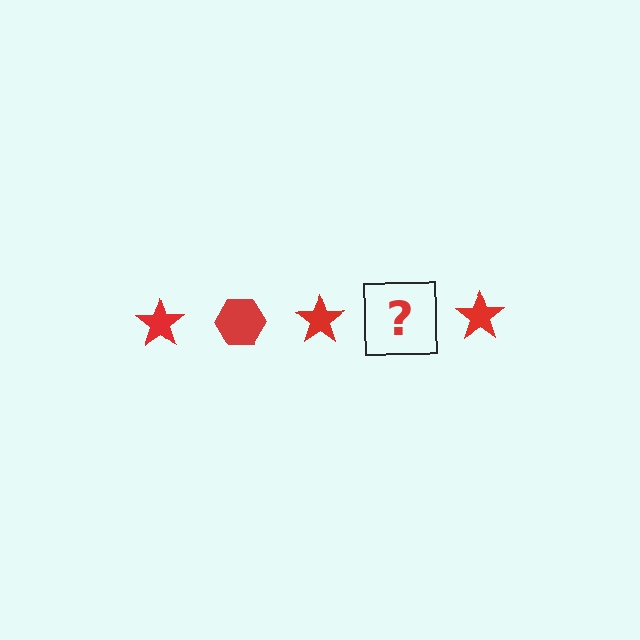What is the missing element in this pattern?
The missing element is a red hexagon.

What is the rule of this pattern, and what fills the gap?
The rule is that the pattern cycles through star, hexagon shapes in red. The gap should be filled with a red hexagon.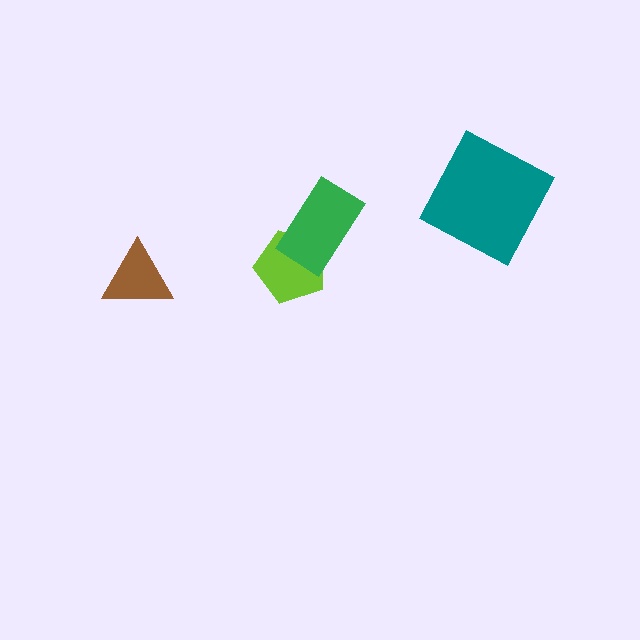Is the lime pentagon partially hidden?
Yes, it is partially covered by another shape.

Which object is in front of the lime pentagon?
The green rectangle is in front of the lime pentagon.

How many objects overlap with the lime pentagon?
1 object overlaps with the lime pentagon.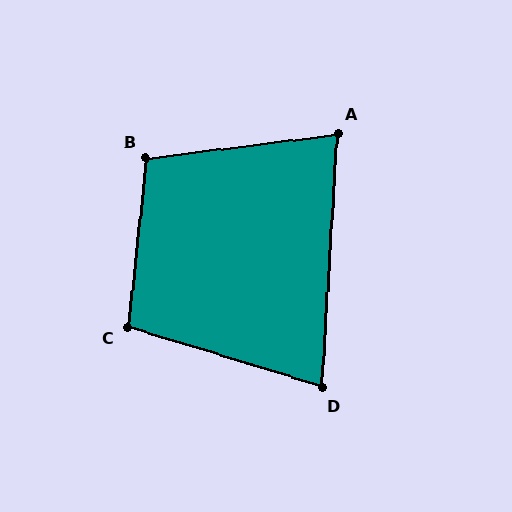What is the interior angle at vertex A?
Approximately 79 degrees (acute).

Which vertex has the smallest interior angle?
D, at approximately 77 degrees.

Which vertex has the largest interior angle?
B, at approximately 103 degrees.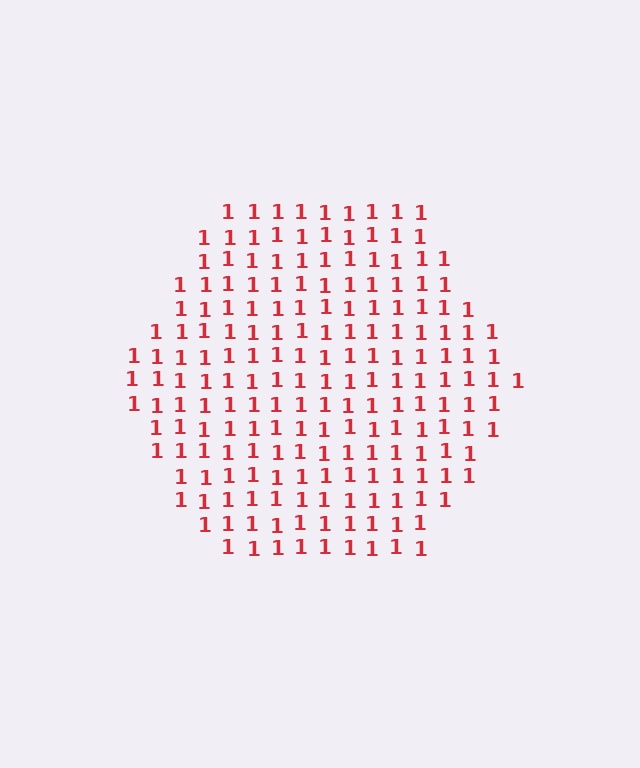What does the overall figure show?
The overall figure shows a hexagon.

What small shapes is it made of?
It is made of small digit 1's.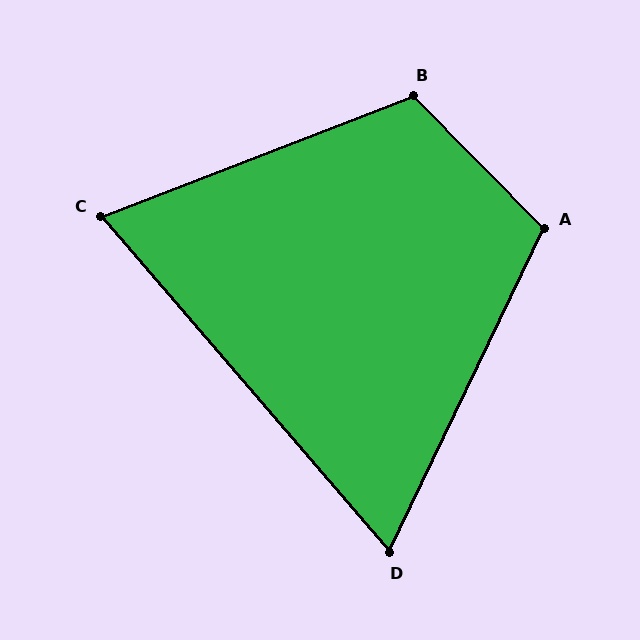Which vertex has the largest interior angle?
B, at approximately 114 degrees.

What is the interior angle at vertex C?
Approximately 70 degrees (acute).